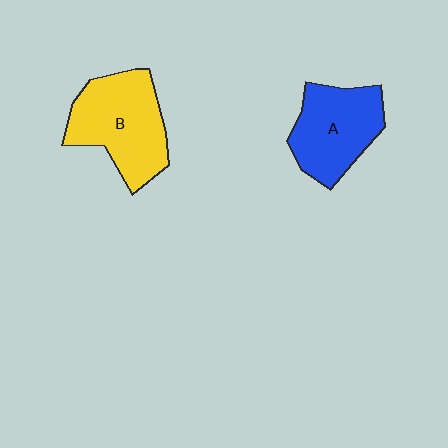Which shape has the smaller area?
Shape A (blue).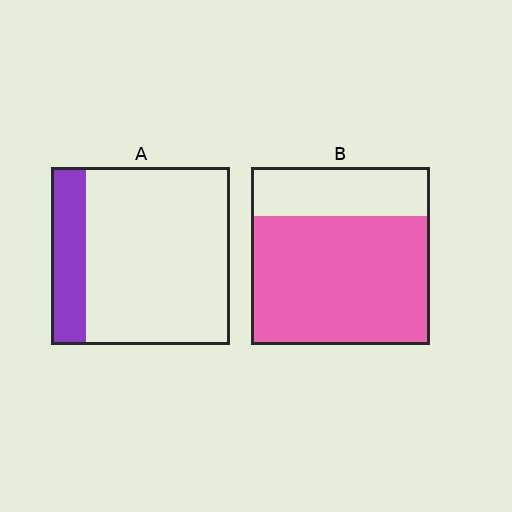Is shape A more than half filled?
No.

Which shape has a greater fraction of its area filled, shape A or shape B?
Shape B.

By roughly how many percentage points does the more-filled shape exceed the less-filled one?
By roughly 55 percentage points (B over A).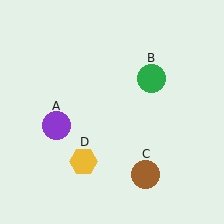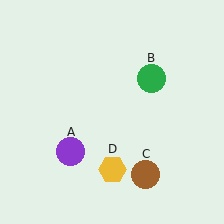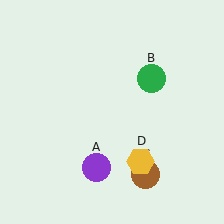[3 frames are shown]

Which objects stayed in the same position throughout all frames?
Green circle (object B) and brown circle (object C) remained stationary.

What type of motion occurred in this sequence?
The purple circle (object A), yellow hexagon (object D) rotated counterclockwise around the center of the scene.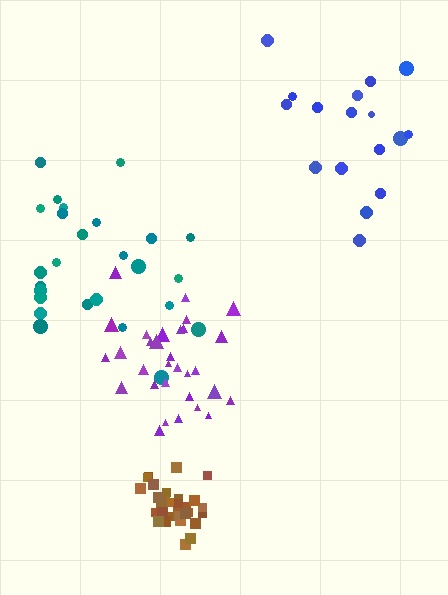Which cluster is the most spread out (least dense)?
Blue.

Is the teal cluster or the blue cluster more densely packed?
Teal.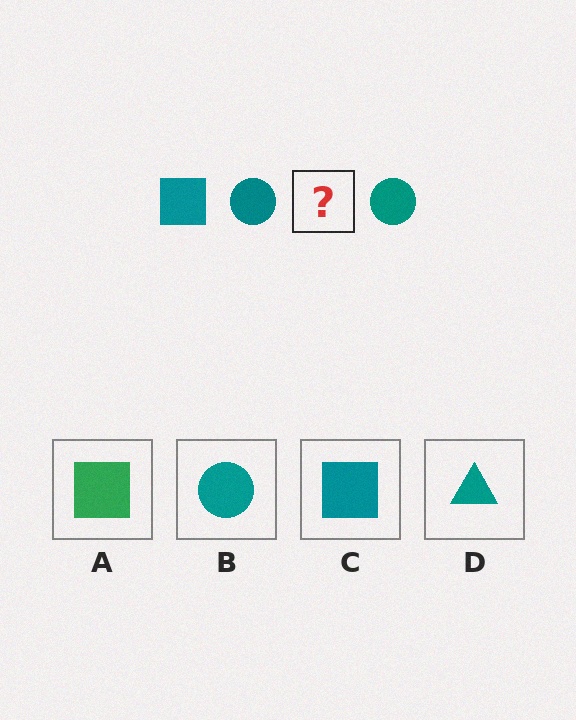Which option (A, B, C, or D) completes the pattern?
C.